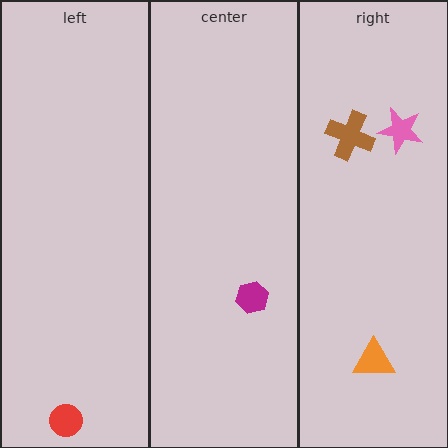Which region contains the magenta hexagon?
The center region.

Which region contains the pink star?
The right region.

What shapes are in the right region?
The pink star, the brown cross, the orange triangle.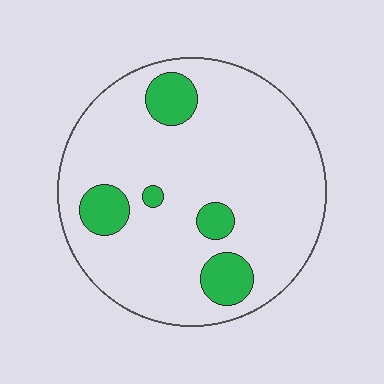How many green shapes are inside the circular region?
5.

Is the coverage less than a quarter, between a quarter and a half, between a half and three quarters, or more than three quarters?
Less than a quarter.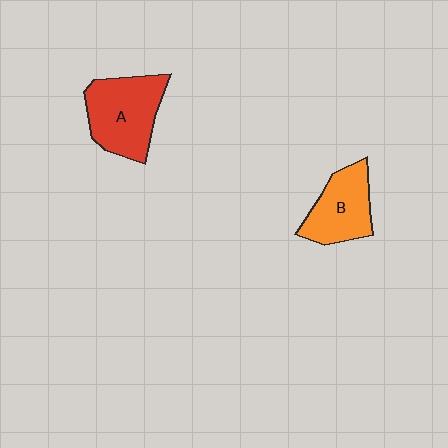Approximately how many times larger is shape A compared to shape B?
Approximately 1.3 times.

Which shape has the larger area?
Shape A (red).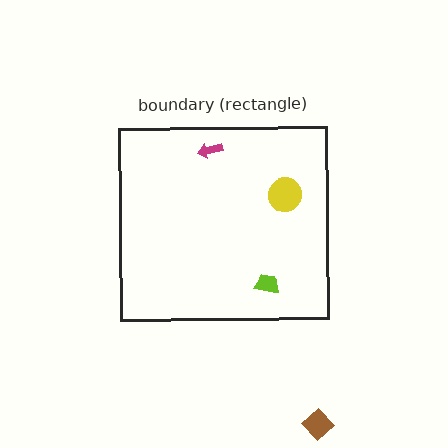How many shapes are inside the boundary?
3 inside, 1 outside.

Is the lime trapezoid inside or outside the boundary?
Inside.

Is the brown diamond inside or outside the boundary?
Outside.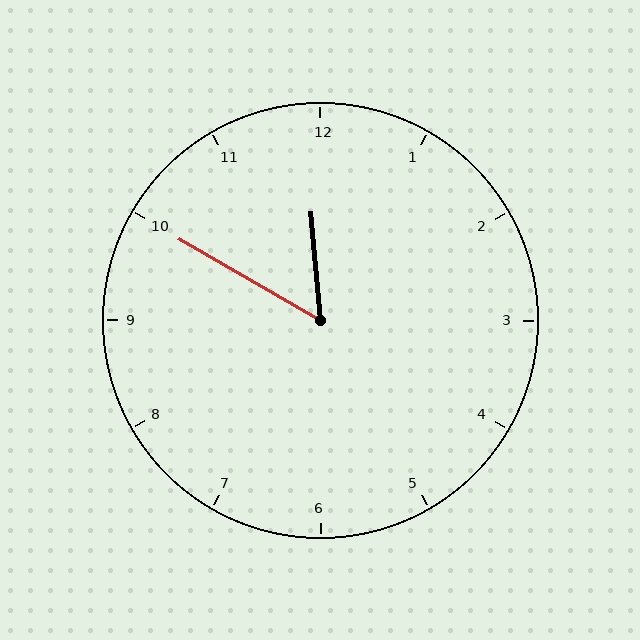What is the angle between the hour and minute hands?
Approximately 55 degrees.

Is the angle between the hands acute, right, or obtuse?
It is acute.